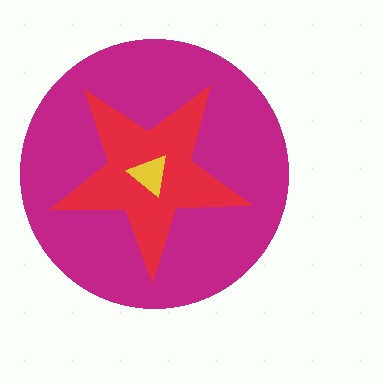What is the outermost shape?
The magenta circle.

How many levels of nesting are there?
3.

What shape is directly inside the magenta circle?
The red star.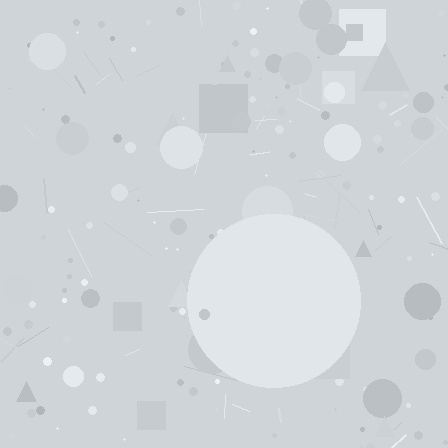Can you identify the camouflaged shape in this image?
The camouflaged shape is a circle.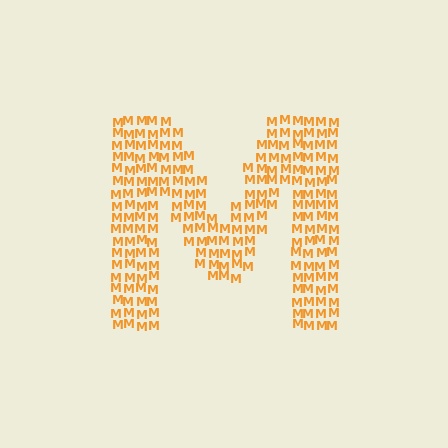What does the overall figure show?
The overall figure shows the letter M.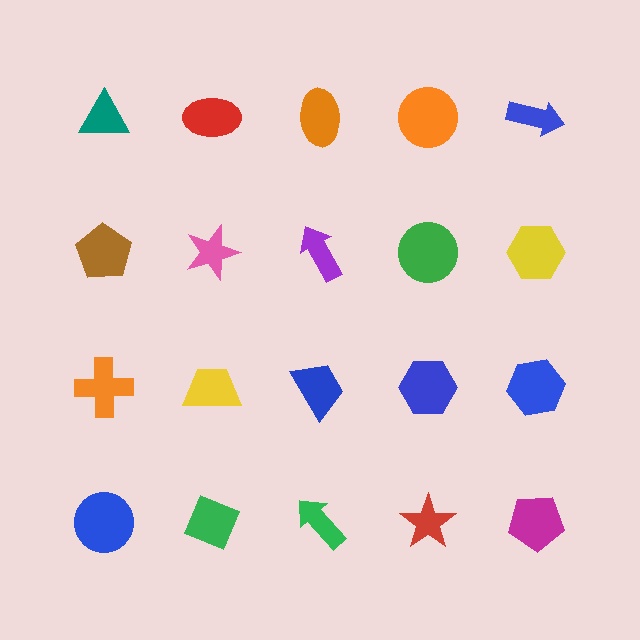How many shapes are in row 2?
5 shapes.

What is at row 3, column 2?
A yellow trapezoid.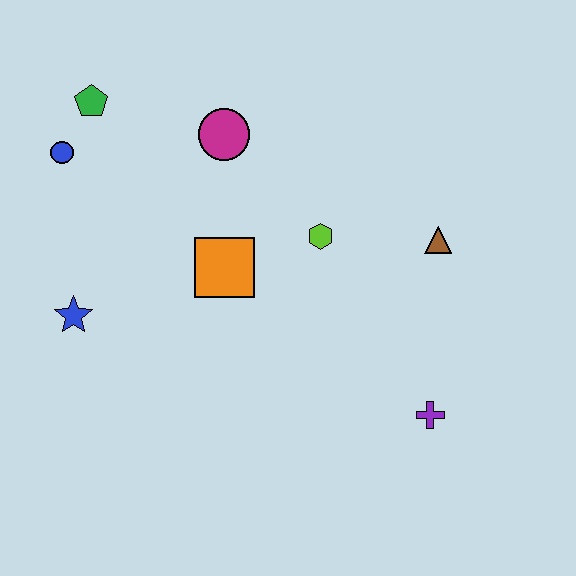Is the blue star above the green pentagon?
No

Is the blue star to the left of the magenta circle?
Yes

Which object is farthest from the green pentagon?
The purple cross is farthest from the green pentagon.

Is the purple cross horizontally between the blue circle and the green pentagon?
No